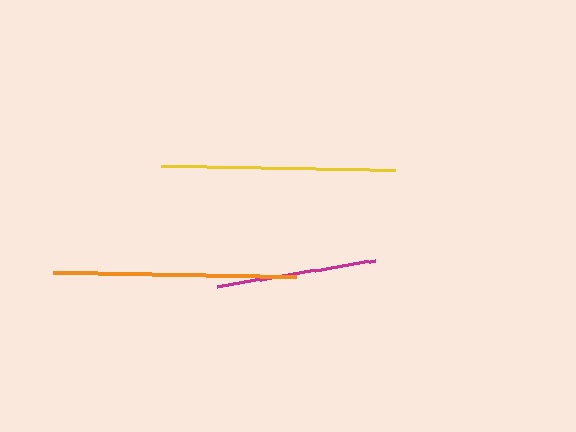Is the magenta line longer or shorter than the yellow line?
The yellow line is longer than the magenta line.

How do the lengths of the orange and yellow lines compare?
The orange and yellow lines are approximately the same length.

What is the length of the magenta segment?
The magenta segment is approximately 160 pixels long.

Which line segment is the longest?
The orange line is the longest at approximately 243 pixels.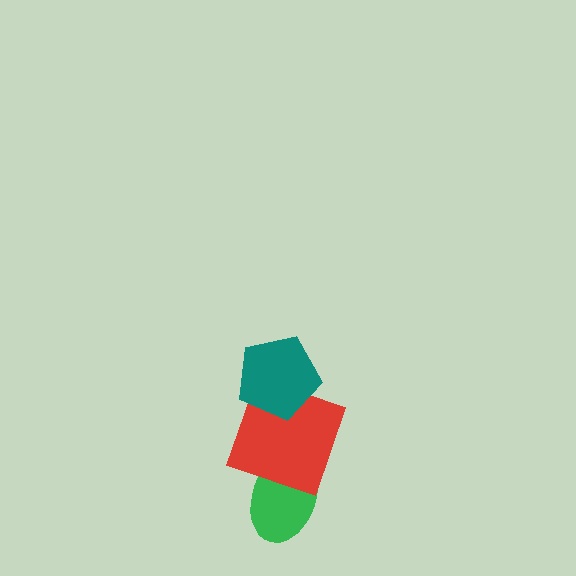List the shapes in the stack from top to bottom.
From top to bottom: the teal pentagon, the red square, the green ellipse.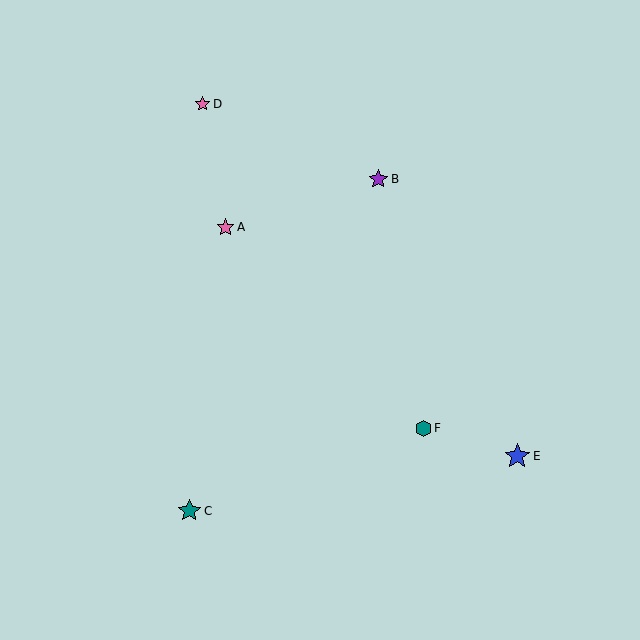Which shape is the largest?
The blue star (labeled E) is the largest.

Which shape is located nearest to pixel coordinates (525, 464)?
The blue star (labeled E) at (517, 456) is nearest to that location.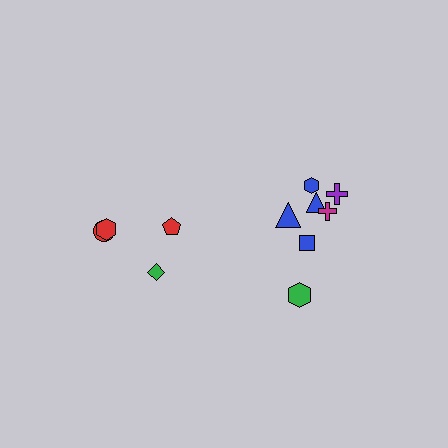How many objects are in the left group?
There are 4 objects.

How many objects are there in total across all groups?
There are 11 objects.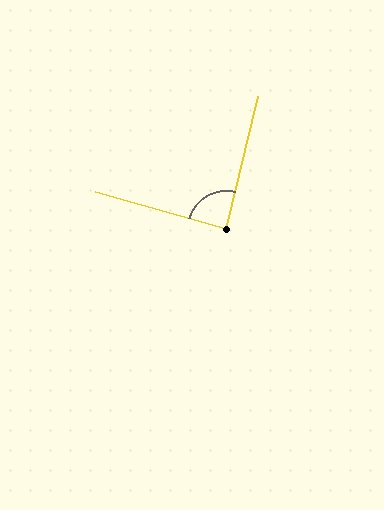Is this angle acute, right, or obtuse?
It is approximately a right angle.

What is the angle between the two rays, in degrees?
Approximately 88 degrees.